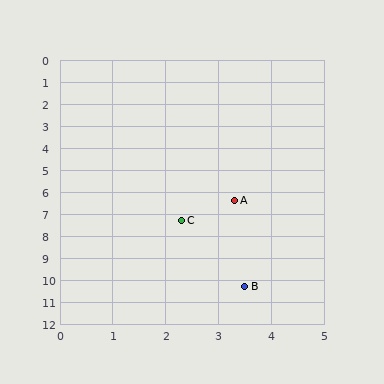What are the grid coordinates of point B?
Point B is at approximately (3.5, 10.3).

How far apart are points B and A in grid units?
Points B and A are about 3.9 grid units apart.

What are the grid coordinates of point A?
Point A is at approximately (3.3, 6.4).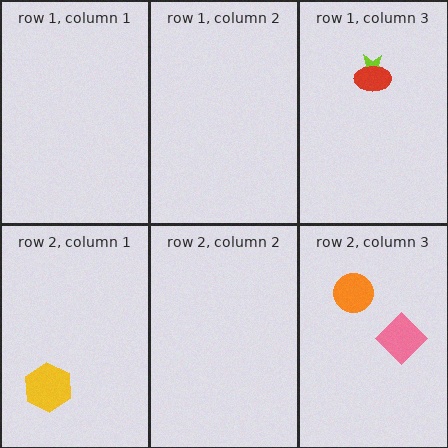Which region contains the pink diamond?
The row 2, column 3 region.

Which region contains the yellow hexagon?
The row 2, column 1 region.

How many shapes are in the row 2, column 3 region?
2.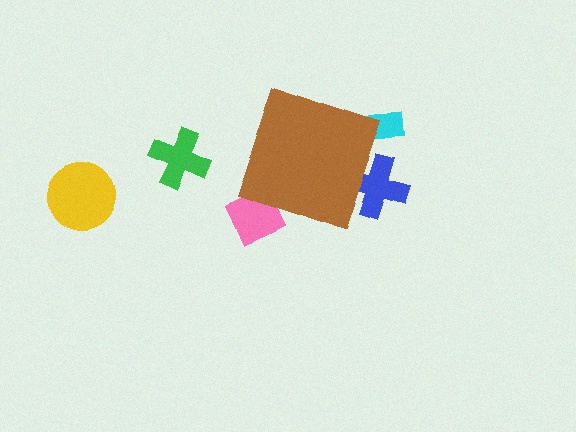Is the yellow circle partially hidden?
No, the yellow circle is fully visible.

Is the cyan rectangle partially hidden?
Yes, the cyan rectangle is partially hidden behind the brown diamond.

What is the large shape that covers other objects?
A brown diamond.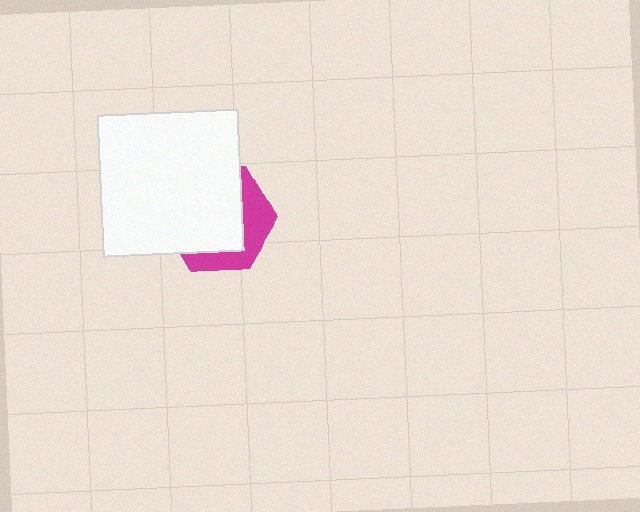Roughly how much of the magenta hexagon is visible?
A small part of it is visible (roughly 34%).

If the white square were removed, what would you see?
You would see the complete magenta hexagon.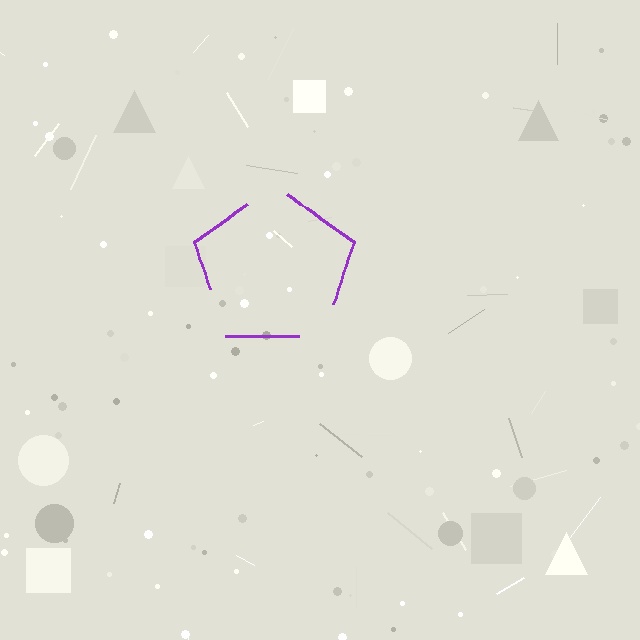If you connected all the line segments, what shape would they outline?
They would outline a pentagon.